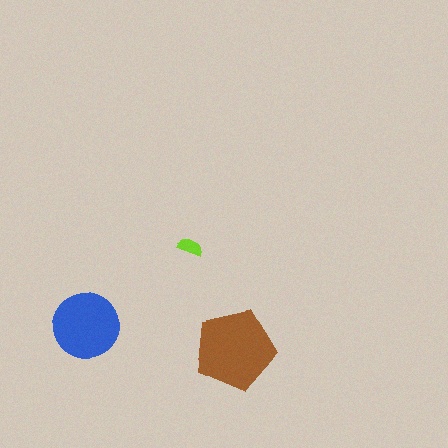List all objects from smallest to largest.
The lime semicircle, the blue circle, the brown pentagon.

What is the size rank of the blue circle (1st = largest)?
2nd.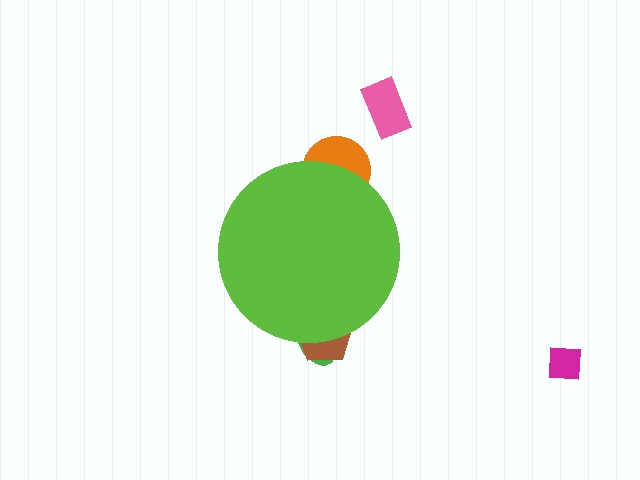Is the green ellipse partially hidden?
Yes, the green ellipse is partially hidden behind the lime circle.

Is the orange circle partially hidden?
Yes, the orange circle is partially hidden behind the lime circle.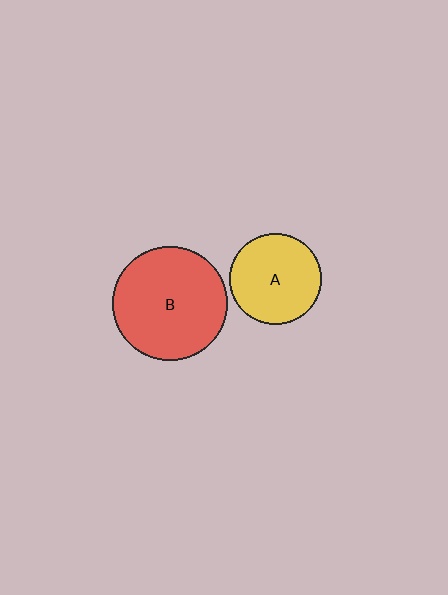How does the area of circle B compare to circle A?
Approximately 1.6 times.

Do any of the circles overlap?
No, none of the circles overlap.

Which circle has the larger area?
Circle B (red).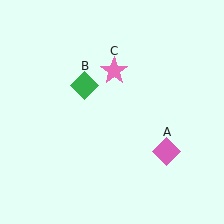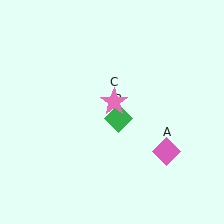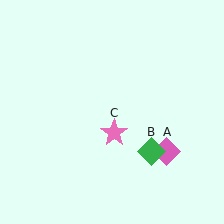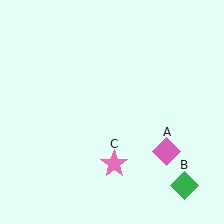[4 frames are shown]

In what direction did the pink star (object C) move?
The pink star (object C) moved down.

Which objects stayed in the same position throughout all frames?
Pink diamond (object A) remained stationary.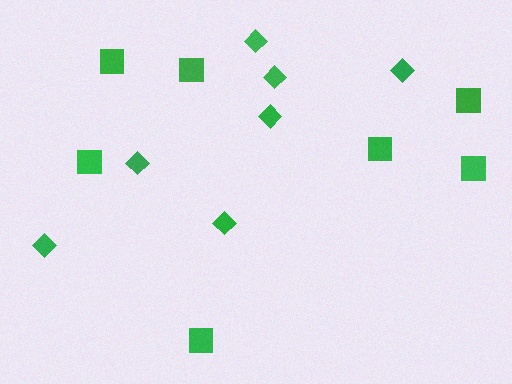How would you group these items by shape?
There are 2 groups: one group of diamonds (7) and one group of squares (7).